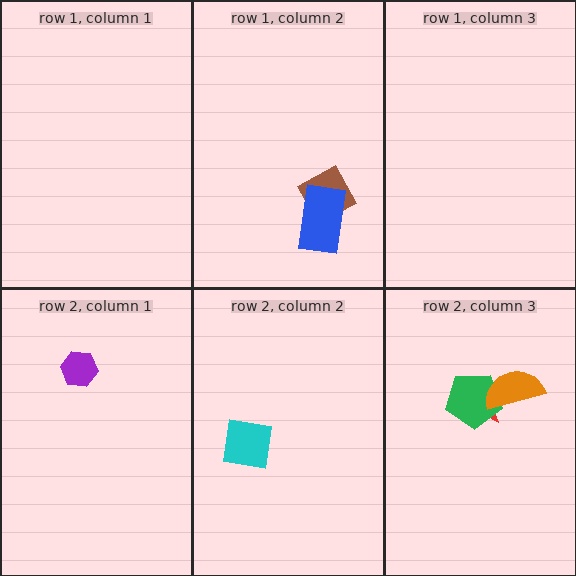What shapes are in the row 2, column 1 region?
The purple hexagon.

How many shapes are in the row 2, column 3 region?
3.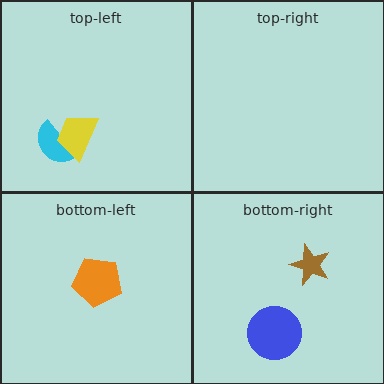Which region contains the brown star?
The bottom-right region.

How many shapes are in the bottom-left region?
1.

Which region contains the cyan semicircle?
The top-left region.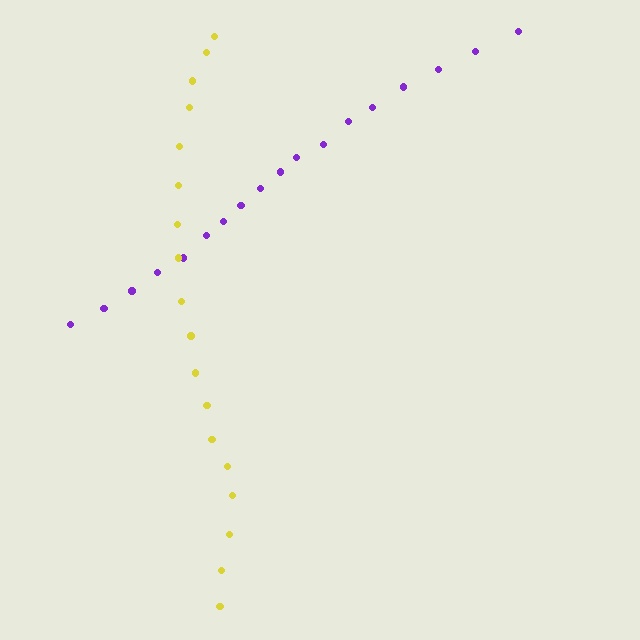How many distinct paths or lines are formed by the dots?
There are 2 distinct paths.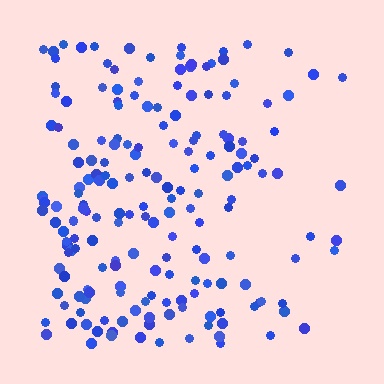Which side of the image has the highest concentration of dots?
The left.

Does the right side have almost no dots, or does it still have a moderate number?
Still a moderate number, just noticeably fewer than the left.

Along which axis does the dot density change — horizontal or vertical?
Horizontal.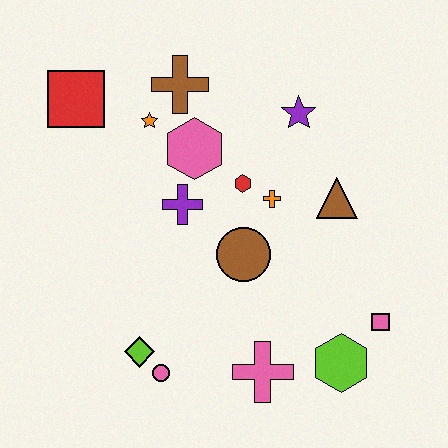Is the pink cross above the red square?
No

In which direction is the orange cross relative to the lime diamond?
The orange cross is above the lime diamond.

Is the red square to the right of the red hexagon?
No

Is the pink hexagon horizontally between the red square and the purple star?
Yes